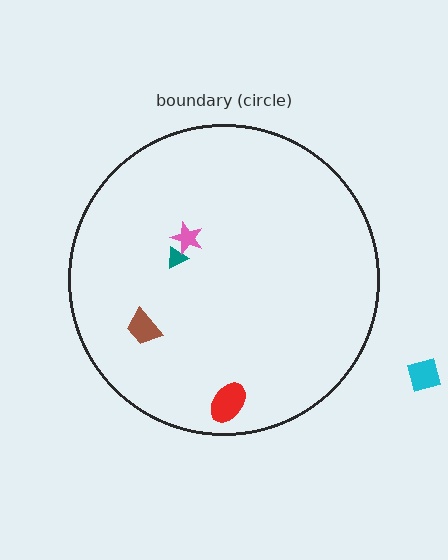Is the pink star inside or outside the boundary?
Inside.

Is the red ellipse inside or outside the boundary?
Inside.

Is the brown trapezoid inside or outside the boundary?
Inside.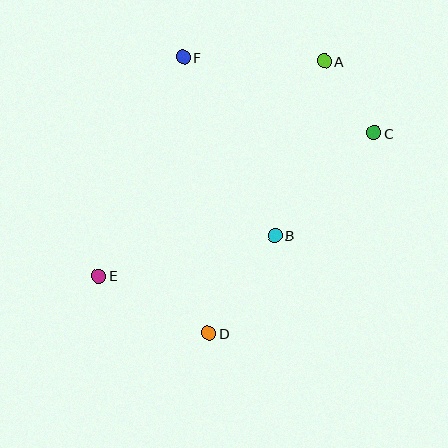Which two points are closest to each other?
Points A and C are closest to each other.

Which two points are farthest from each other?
Points A and E are farthest from each other.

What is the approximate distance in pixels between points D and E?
The distance between D and E is approximately 124 pixels.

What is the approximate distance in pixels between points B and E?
The distance between B and E is approximately 181 pixels.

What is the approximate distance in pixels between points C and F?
The distance between C and F is approximately 205 pixels.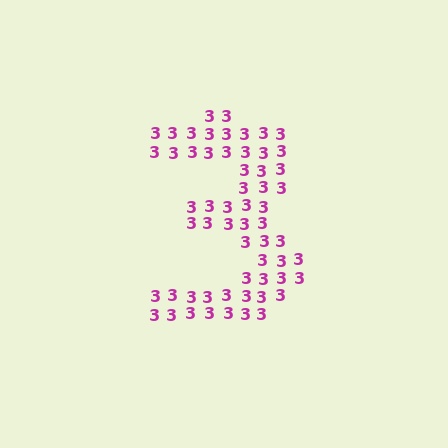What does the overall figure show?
The overall figure shows the digit 3.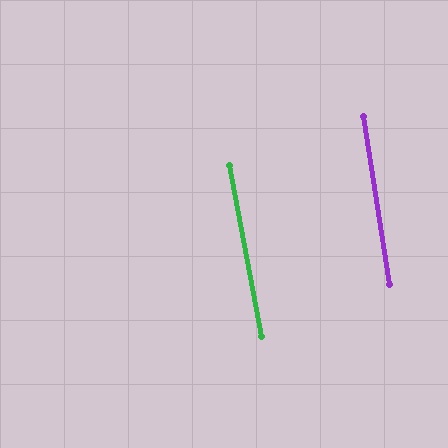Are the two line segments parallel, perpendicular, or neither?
Parallel — their directions differ by only 1.9°.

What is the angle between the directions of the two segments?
Approximately 2 degrees.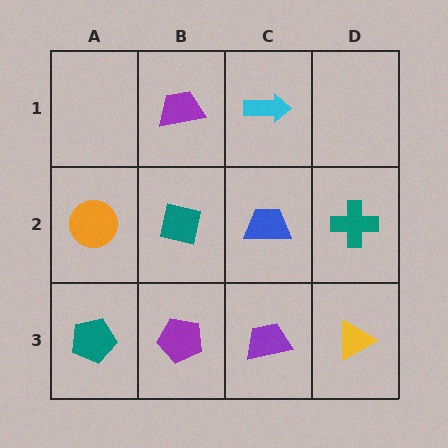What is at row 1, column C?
A cyan arrow.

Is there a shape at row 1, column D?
No, that cell is empty.